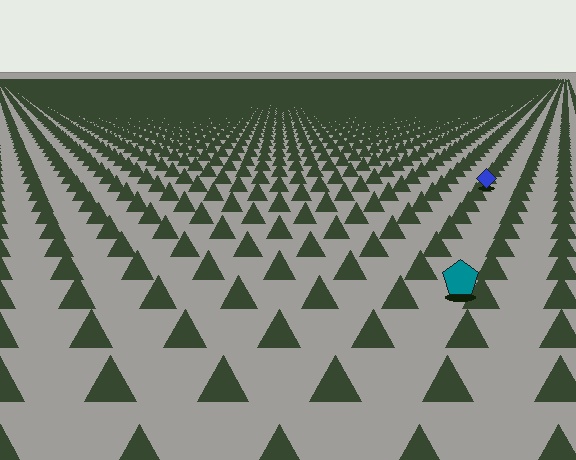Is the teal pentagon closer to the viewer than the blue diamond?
Yes. The teal pentagon is closer — you can tell from the texture gradient: the ground texture is coarser near it.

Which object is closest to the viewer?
The teal pentagon is closest. The texture marks near it are larger and more spread out.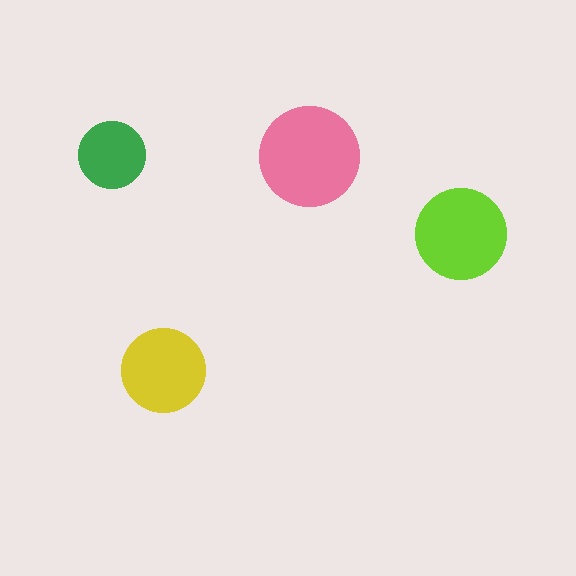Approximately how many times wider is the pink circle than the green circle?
About 1.5 times wider.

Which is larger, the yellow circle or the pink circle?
The pink one.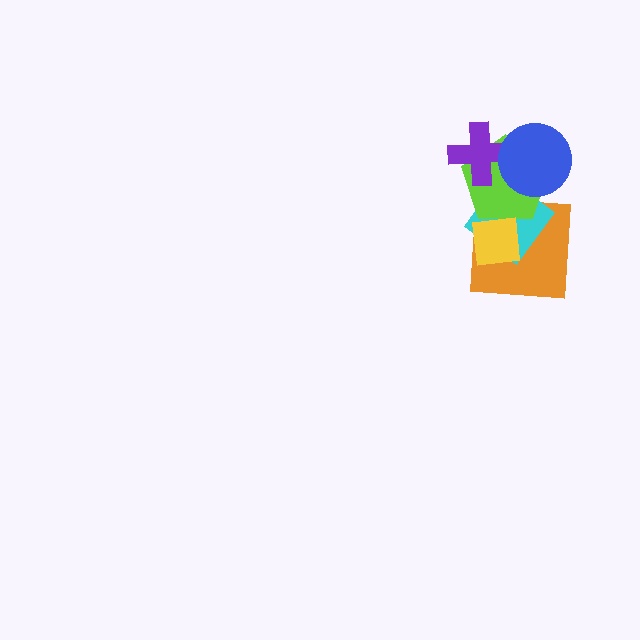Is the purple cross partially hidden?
Yes, it is partially covered by another shape.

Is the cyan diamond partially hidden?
Yes, it is partially covered by another shape.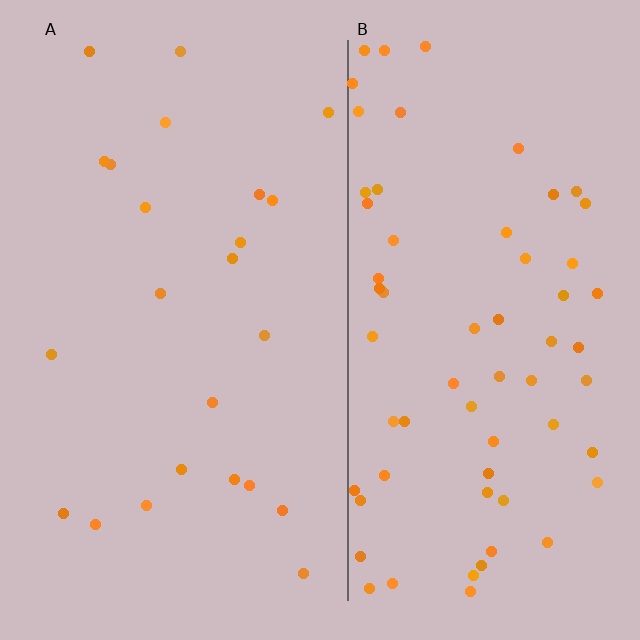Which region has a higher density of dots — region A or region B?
B (the right).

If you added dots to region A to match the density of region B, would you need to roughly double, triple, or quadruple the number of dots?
Approximately triple.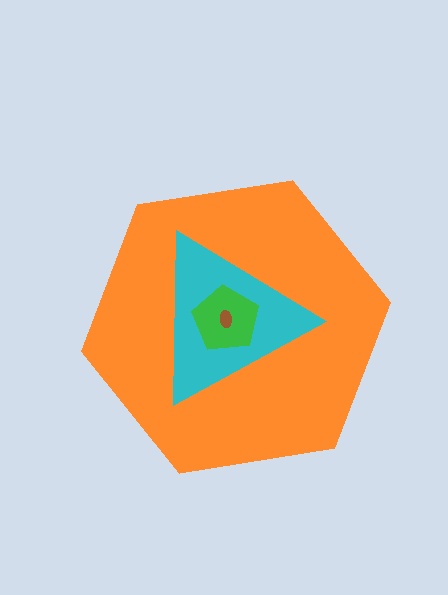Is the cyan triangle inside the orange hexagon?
Yes.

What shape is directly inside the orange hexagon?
The cyan triangle.